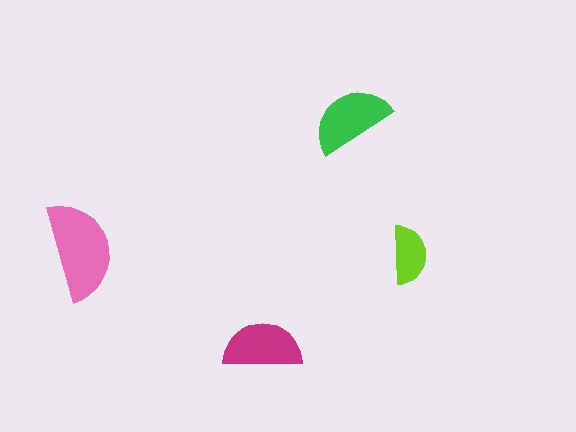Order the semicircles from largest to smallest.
the pink one, the green one, the magenta one, the lime one.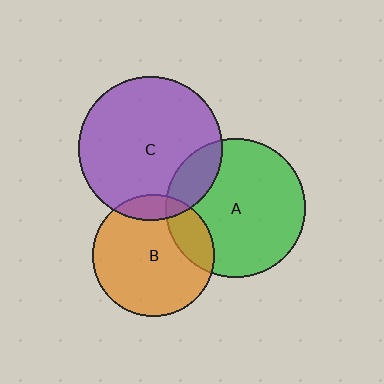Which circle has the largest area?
Circle C (purple).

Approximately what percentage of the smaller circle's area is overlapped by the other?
Approximately 20%.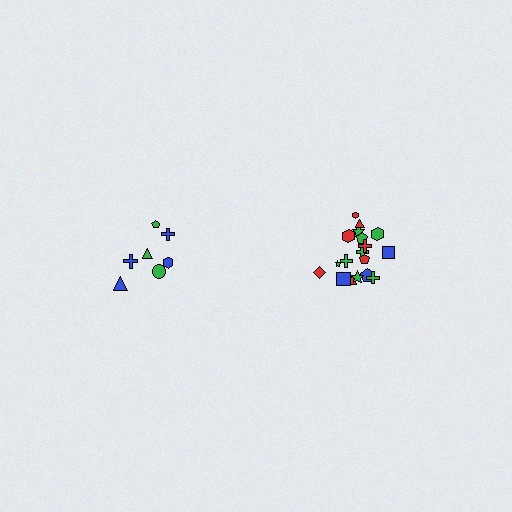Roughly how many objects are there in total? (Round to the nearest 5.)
Roughly 25 objects in total.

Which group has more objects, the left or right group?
The right group.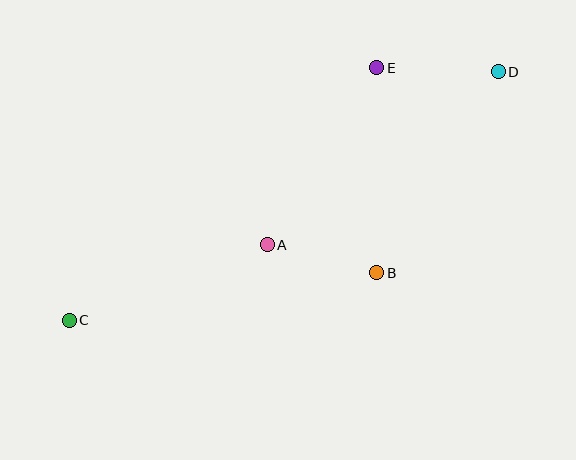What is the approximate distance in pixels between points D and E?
The distance between D and E is approximately 122 pixels.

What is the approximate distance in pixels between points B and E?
The distance between B and E is approximately 205 pixels.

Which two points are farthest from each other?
Points C and D are farthest from each other.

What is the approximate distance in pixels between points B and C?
The distance between B and C is approximately 311 pixels.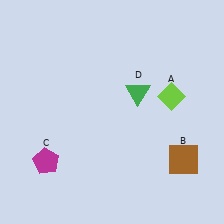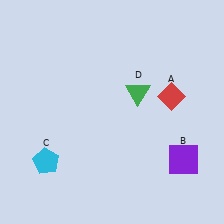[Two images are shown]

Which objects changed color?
A changed from lime to red. B changed from brown to purple. C changed from magenta to cyan.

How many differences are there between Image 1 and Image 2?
There are 3 differences between the two images.